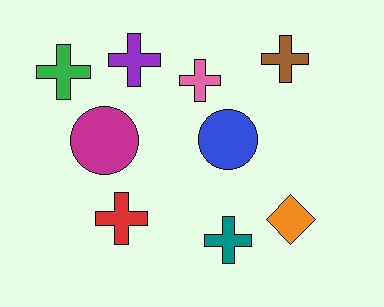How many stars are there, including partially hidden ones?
There are no stars.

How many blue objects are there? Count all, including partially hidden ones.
There is 1 blue object.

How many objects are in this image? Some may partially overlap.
There are 9 objects.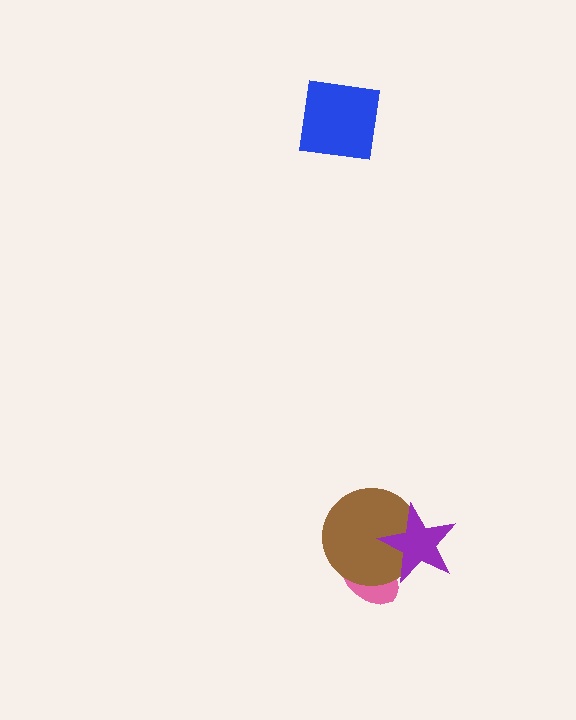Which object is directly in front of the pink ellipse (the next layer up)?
The brown circle is directly in front of the pink ellipse.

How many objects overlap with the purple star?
2 objects overlap with the purple star.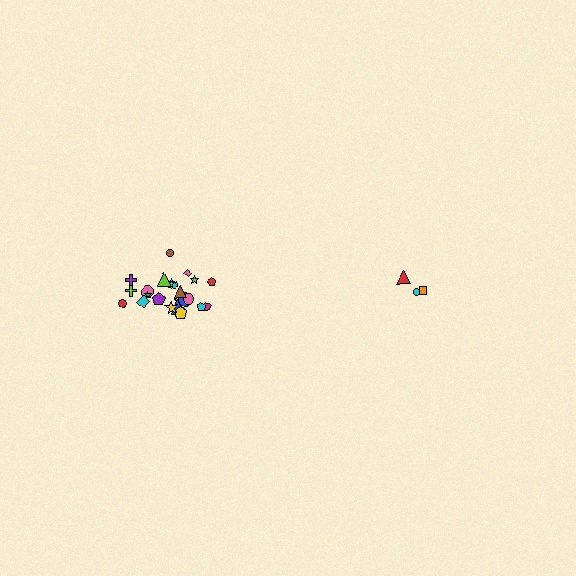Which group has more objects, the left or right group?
The left group.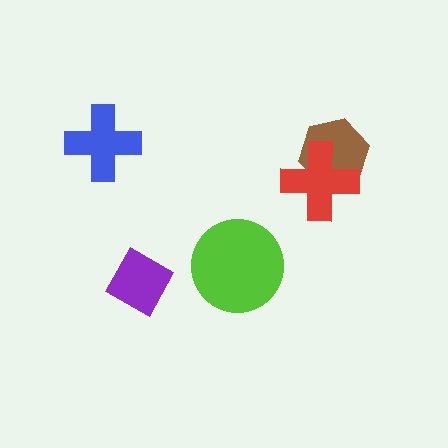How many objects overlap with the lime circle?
0 objects overlap with the lime circle.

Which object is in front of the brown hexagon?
The red cross is in front of the brown hexagon.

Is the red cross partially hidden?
No, no other shape covers it.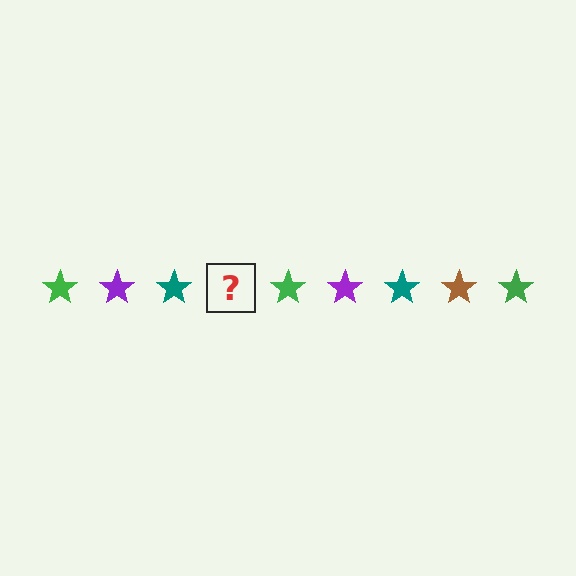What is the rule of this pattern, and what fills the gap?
The rule is that the pattern cycles through green, purple, teal, brown stars. The gap should be filled with a brown star.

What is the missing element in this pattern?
The missing element is a brown star.